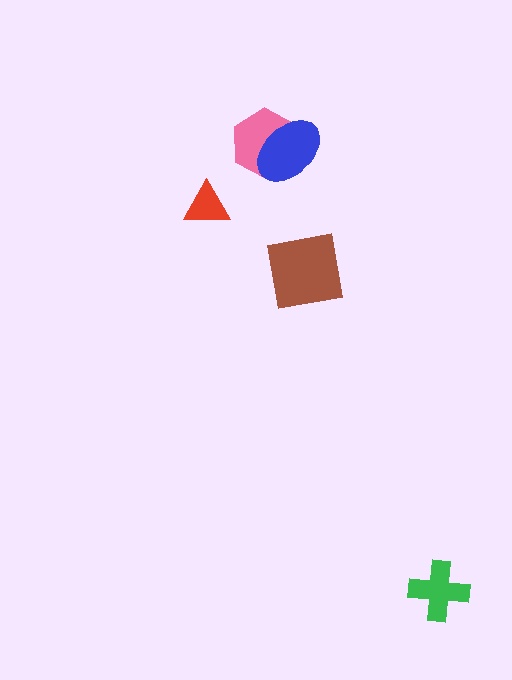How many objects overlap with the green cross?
0 objects overlap with the green cross.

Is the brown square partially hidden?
No, no other shape covers it.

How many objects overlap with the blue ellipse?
1 object overlaps with the blue ellipse.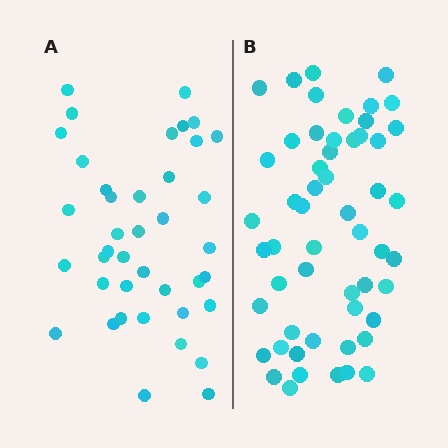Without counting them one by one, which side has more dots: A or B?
Region B (the right region) has more dots.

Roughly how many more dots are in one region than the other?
Region B has approximately 15 more dots than region A.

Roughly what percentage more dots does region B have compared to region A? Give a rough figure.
About 35% more.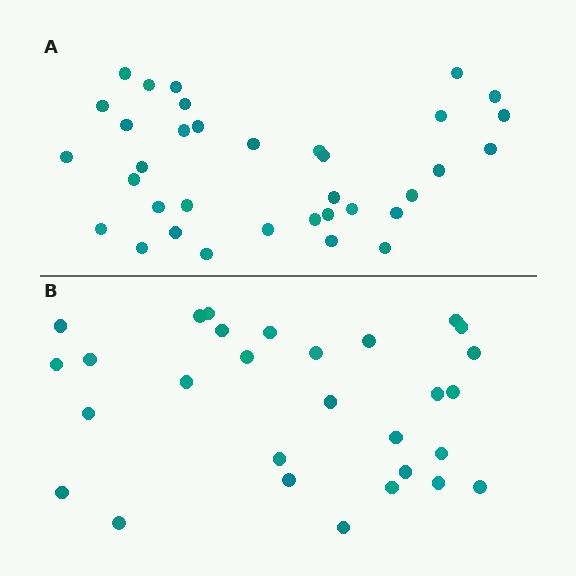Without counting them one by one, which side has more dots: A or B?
Region A (the top region) has more dots.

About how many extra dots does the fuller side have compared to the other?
Region A has about 6 more dots than region B.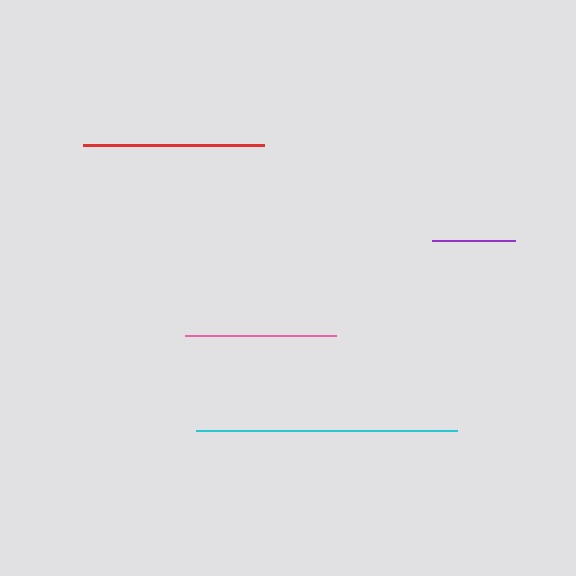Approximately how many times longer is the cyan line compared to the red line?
The cyan line is approximately 1.4 times the length of the red line.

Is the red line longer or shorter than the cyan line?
The cyan line is longer than the red line.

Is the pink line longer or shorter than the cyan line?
The cyan line is longer than the pink line.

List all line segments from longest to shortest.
From longest to shortest: cyan, red, pink, purple.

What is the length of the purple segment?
The purple segment is approximately 83 pixels long.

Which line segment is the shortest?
The purple line is the shortest at approximately 83 pixels.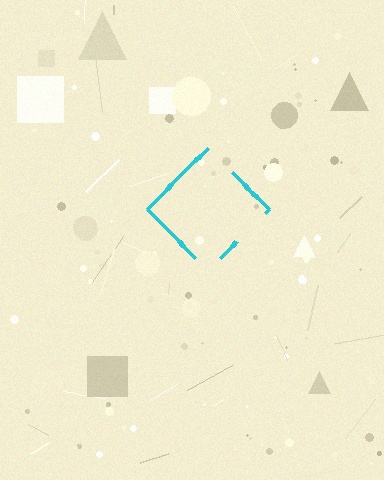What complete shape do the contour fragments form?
The contour fragments form a diamond.